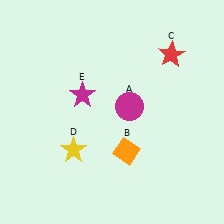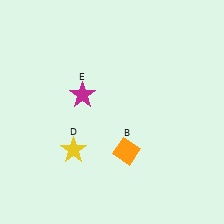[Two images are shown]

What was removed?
The magenta circle (A), the red star (C) were removed in Image 2.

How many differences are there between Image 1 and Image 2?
There are 2 differences between the two images.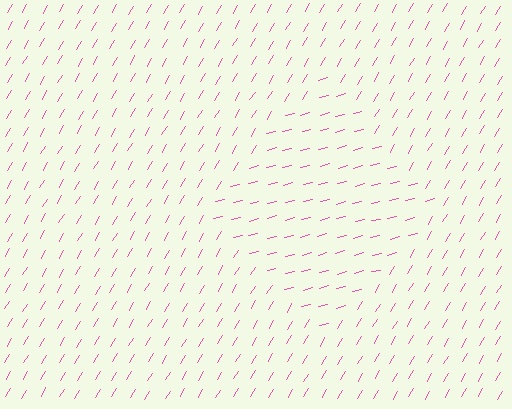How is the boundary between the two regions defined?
The boundary is defined purely by a change in line orientation (approximately 45 degrees difference). All lines are the same color and thickness.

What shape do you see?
I see a diamond.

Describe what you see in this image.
The image is filled with small pink line segments. A diamond region in the image has lines oriented differently from the surrounding lines, creating a visible texture boundary.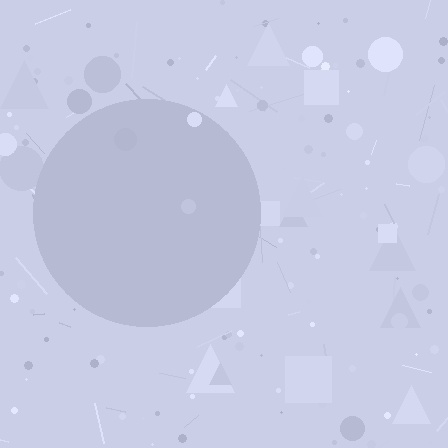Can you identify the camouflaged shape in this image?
The camouflaged shape is a circle.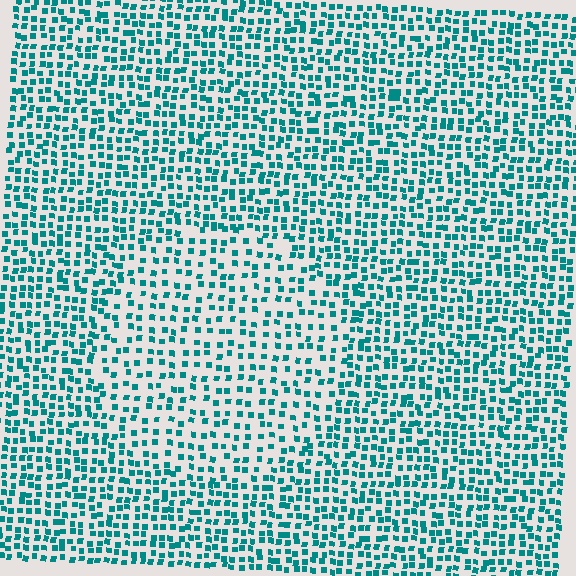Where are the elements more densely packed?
The elements are more densely packed outside the circle boundary.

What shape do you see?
I see a circle.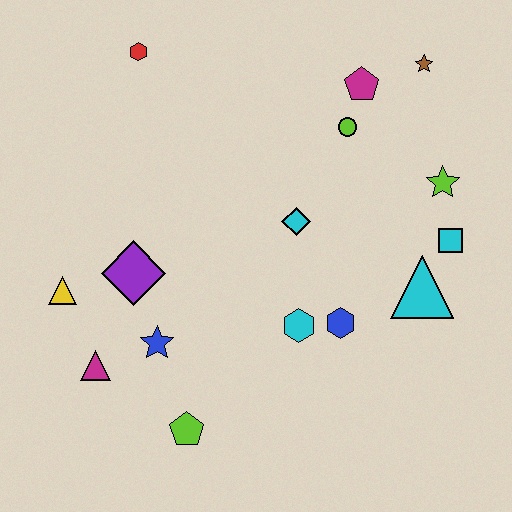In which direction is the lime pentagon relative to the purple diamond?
The lime pentagon is below the purple diamond.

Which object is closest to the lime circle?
The magenta pentagon is closest to the lime circle.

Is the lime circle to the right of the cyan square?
No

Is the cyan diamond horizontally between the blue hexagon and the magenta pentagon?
No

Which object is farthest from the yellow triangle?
The brown star is farthest from the yellow triangle.